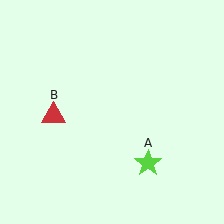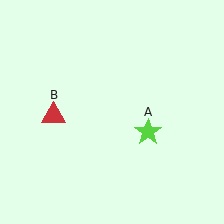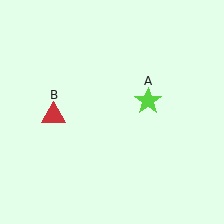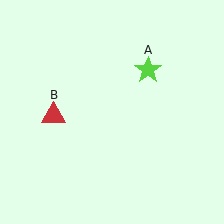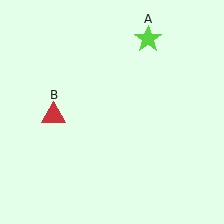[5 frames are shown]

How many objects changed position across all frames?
1 object changed position: lime star (object A).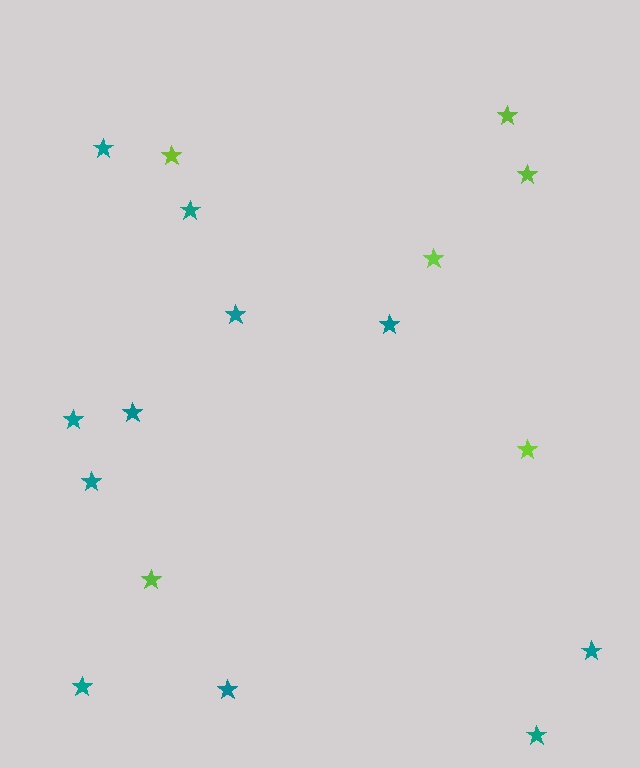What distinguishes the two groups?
There are 2 groups: one group of lime stars (6) and one group of teal stars (11).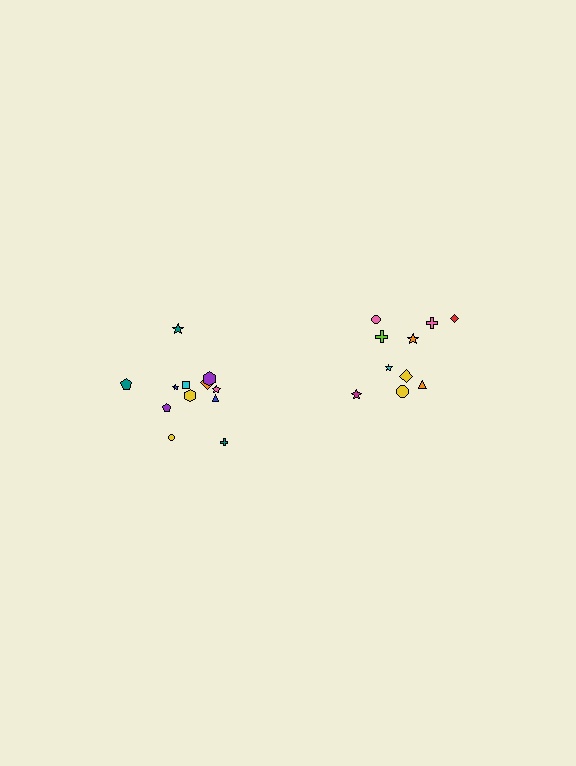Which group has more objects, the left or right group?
The left group.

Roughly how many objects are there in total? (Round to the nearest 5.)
Roughly 20 objects in total.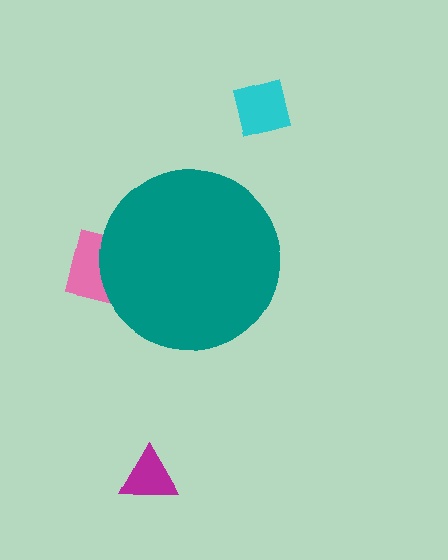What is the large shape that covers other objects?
A teal circle.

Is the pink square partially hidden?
Yes, the pink square is partially hidden behind the teal circle.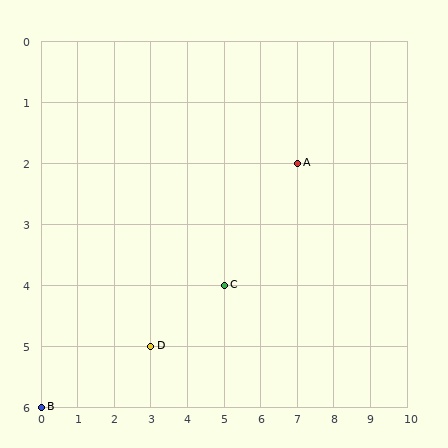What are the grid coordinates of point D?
Point D is at grid coordinates (3, 5).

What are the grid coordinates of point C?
Point C is at grid coordinates (5, 4).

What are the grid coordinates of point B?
Point B is at grid coordinates (0, 6).